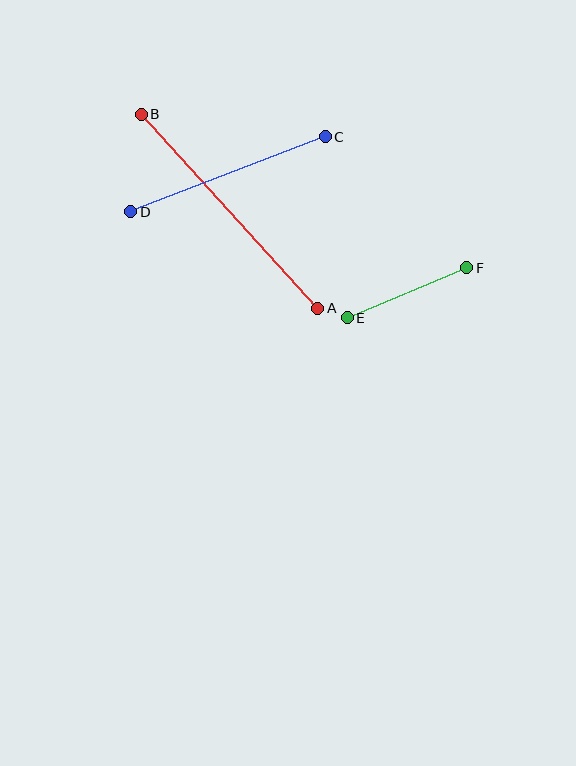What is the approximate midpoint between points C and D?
The midpoint is at approximately (228, 174) pixels.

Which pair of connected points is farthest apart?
Points A and B are farthest apart.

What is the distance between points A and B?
The distance is approximately 262 pixels.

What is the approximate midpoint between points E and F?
The midpoint is at approximately (407, 293) pixels.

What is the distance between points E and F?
The distance is approximately 130 pixels.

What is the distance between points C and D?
The distance is approximately 209 pixels.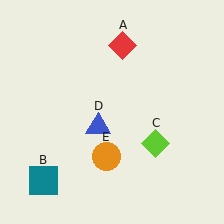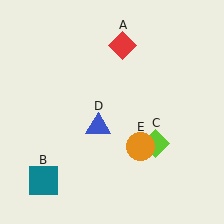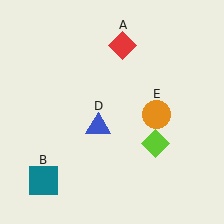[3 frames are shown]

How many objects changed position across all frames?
1 object changed position: orange circle (object E).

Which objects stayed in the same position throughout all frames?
Red diamond (object A) and teal square (object B) and lime diamond (object C) and blue triangle (object D) remained stationary.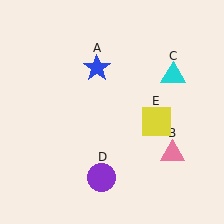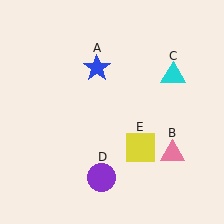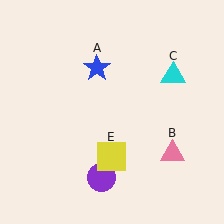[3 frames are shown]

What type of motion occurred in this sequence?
The yellow square (object E) rotated clockwise around the center of the scene.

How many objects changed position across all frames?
1 object changed position: yellow square (object E).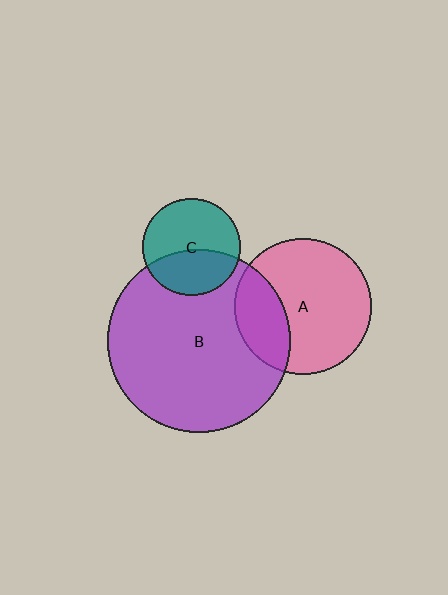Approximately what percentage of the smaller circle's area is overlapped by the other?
Approximately 40%.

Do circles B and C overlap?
Yes.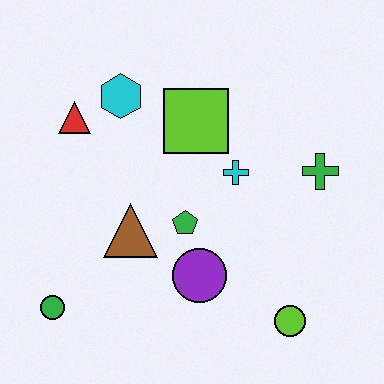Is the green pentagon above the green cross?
No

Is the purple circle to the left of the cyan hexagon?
No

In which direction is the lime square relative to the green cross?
The lime square is to the left of the green cross.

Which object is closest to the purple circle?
The green pentagon is closest to the purple circle.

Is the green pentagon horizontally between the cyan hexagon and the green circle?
No